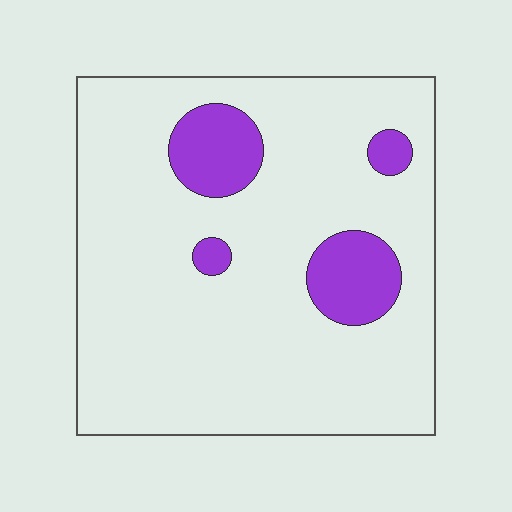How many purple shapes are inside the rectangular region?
4.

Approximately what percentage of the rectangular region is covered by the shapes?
Approximately 15%.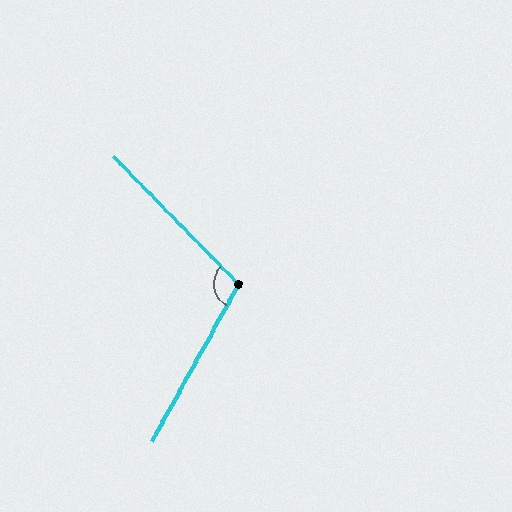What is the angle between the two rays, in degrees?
Approximately 106 degrees.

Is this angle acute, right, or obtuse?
It is obtuse.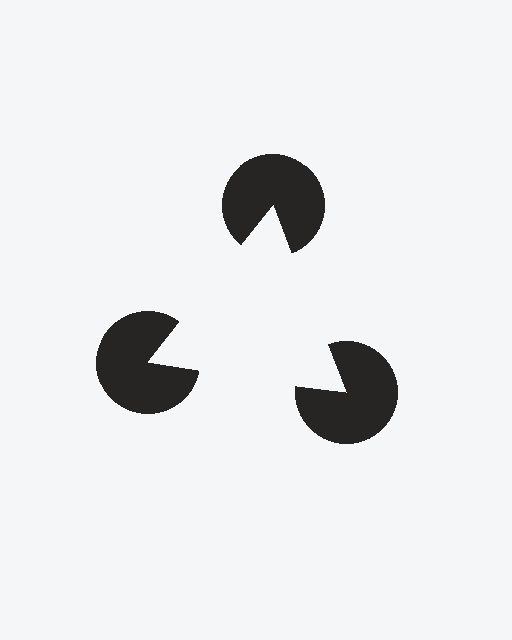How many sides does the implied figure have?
3 sides.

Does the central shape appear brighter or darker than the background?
It typically appears slightly brighter than the background, even though no actual brightness change is drawn.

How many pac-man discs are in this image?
There are 3 — one at each vertex of the illusory triangle.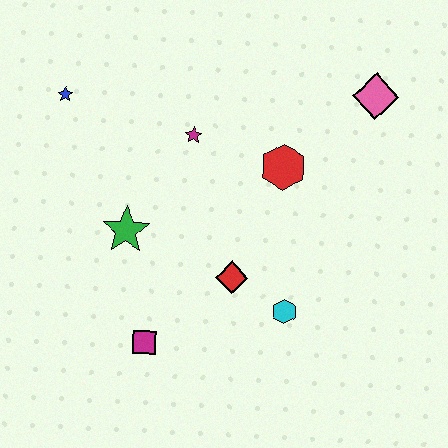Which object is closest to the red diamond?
The cyan hexagon is closest to the red diamond.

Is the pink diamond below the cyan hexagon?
No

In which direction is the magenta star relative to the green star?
The magenta star is above the green star.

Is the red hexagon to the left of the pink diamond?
Yes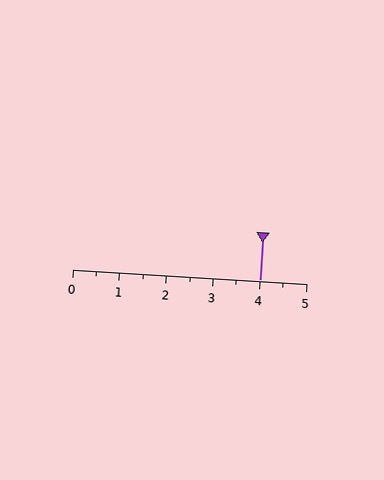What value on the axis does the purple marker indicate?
The marker indicates approximately 4.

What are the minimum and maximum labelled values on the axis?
The axis runs from 0 to 5.